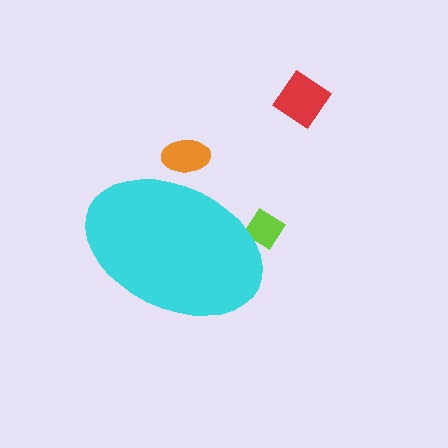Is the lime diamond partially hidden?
Yes, the lime diamond is partially hidden behind the cyan ellipse.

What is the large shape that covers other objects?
A cyan ellipse.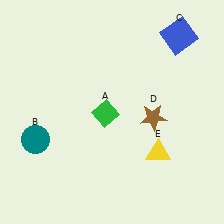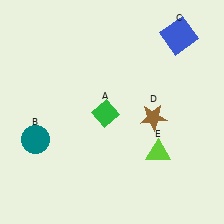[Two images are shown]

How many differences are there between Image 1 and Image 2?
There is 1 difference between the two images.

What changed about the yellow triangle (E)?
In Image 1, E is yellow. In Image 2, it changed to lime.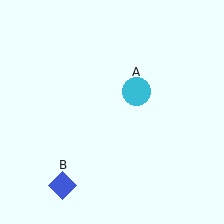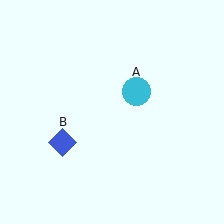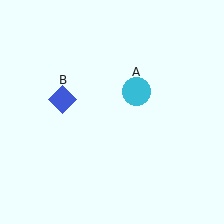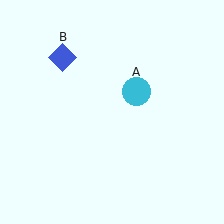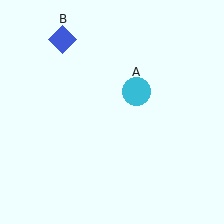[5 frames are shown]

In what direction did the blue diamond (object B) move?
The blue diamond (object B) moved up.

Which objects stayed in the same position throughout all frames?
Cyan circle (object A) remained stationary.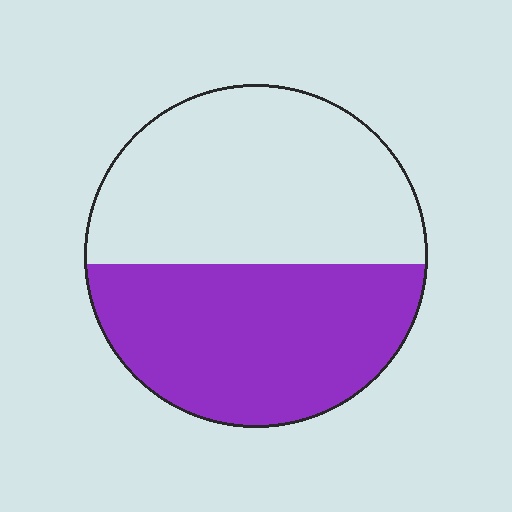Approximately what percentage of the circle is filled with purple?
Approximately 45%.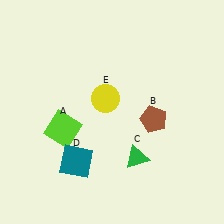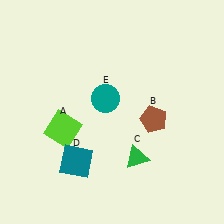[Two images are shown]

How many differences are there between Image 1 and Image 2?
There is 1 difference between the two images.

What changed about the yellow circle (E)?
In Image 1, E is yellow. In Image 2, it changed to teal.